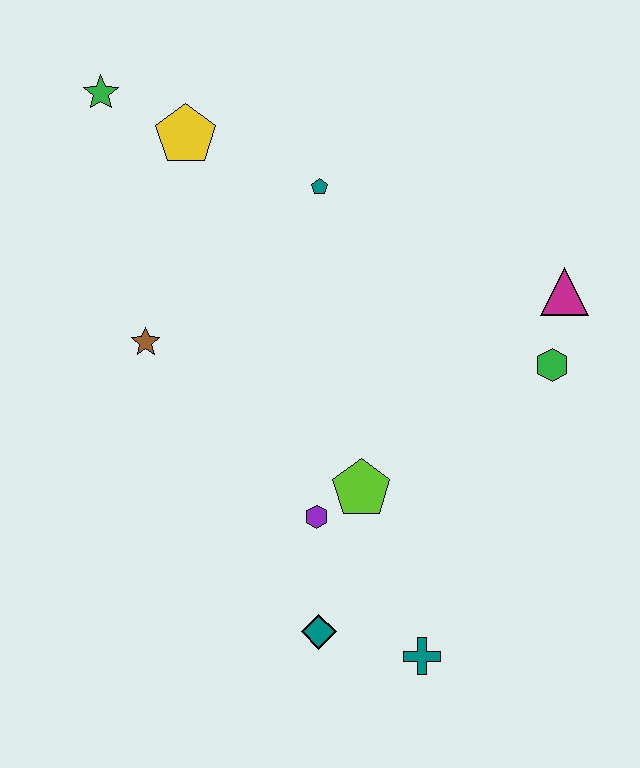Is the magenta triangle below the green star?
Yes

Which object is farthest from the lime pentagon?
The green star is farthest from the lime pentagon.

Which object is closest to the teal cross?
The teal diamond is closest to the teal cross.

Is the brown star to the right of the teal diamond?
No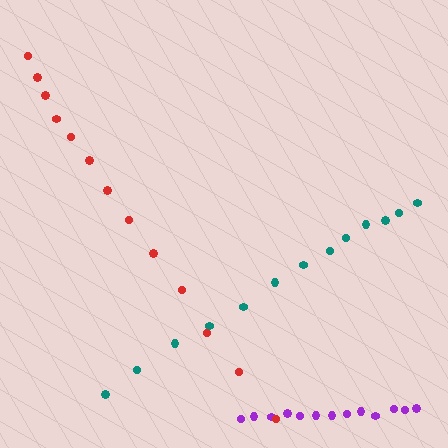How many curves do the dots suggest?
There are 3 distinct paths.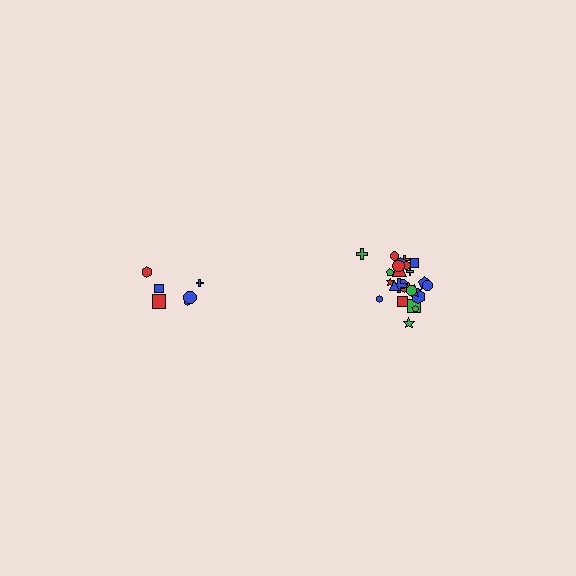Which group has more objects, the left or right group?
The right group.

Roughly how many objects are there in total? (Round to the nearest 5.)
Roughly 30 objects in total.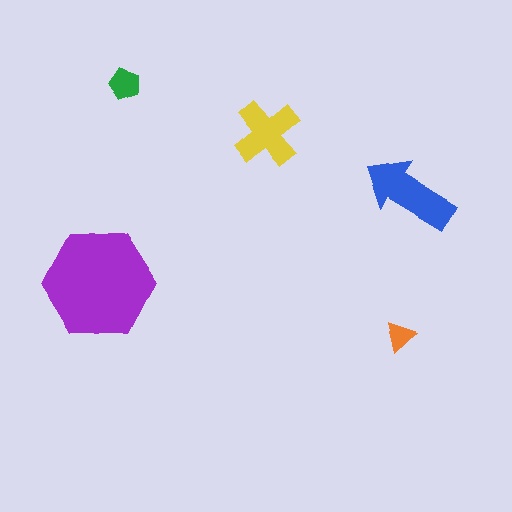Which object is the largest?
The purple hexagon.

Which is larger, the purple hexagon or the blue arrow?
The purple hexagon.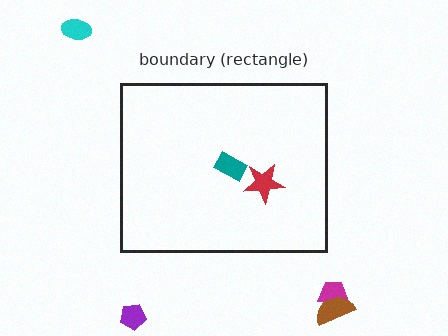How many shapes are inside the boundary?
2 inside, 4 outside.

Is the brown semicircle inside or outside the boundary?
Outside.